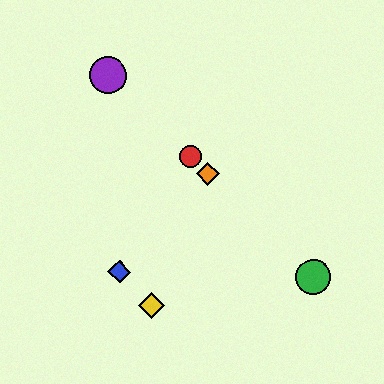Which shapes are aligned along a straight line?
The red circle, the green circle, the purple circle, the orange diamond are aligned along a straight line.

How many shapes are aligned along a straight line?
4 shapes (the red circle, the green circle, the purple circle, the orange diamond) are aligned along a straight line.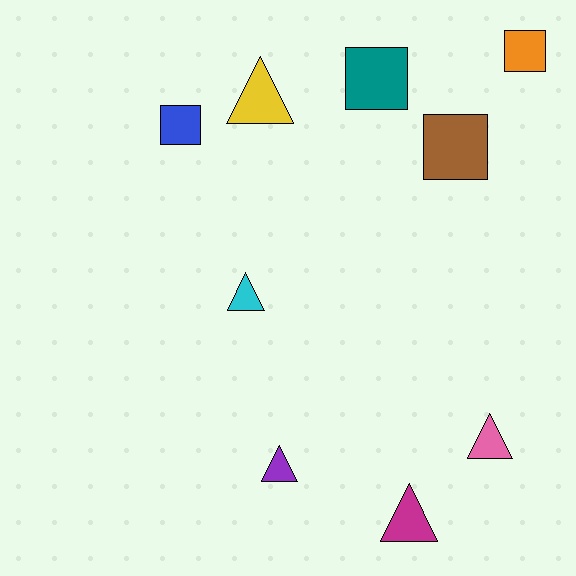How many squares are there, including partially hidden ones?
There are 4 squares.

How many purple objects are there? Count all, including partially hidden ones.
There is 1 purple object.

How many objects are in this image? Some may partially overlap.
There are 9 objects.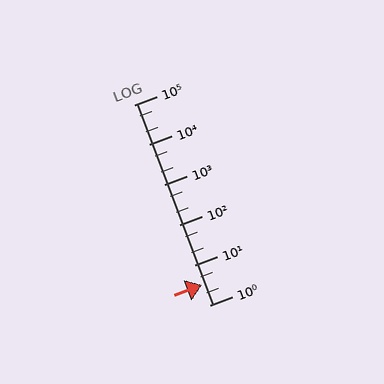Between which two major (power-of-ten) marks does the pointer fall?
The pointer is between 1 and 10.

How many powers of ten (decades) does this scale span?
The scale spans 5 decades, from 1 to 100000.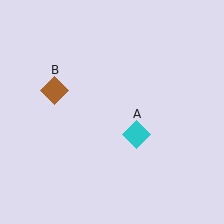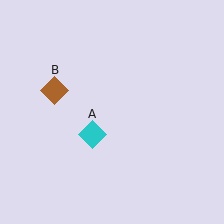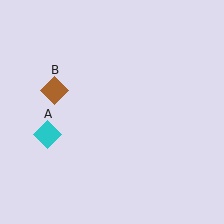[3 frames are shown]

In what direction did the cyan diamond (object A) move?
The cyan diamond (object A) moved left.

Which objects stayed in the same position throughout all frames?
Brown diamond (object B) remained stationary.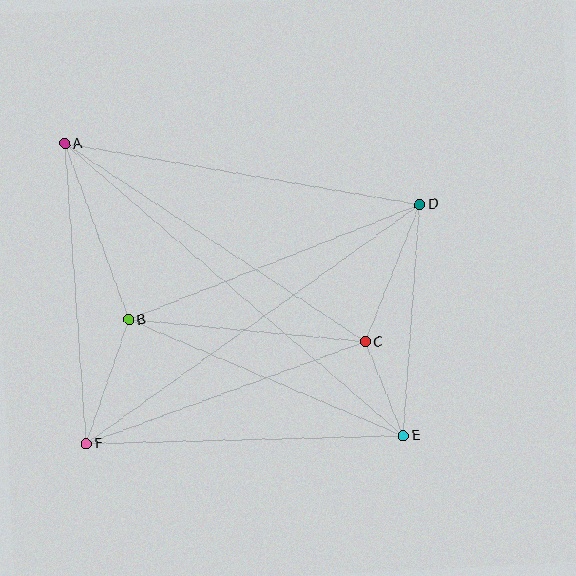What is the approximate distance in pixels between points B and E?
The distance between B and E is approximately 298 pixels.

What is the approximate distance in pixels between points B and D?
The distance between B and D is approximately 313 pixels.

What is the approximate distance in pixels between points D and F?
The distance between D and F is approximately 410 pixels.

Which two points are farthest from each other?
Points A and E are farthest from each other.